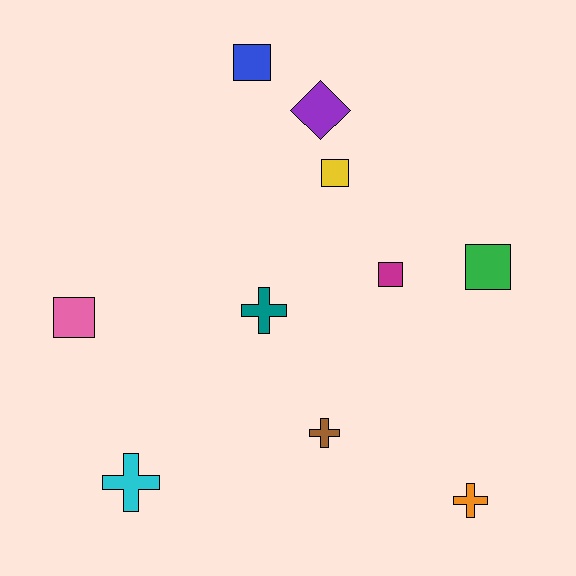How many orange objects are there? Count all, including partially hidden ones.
There is 1 orange object.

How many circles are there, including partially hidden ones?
There are no circles.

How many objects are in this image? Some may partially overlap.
There are 10 objects.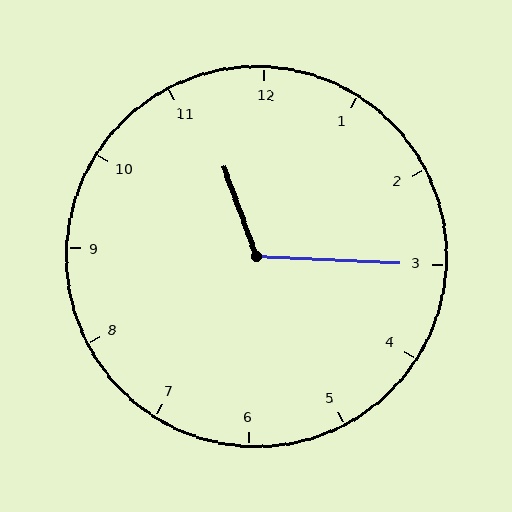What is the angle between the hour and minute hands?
Approximately 112 degrees.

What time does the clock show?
11:15.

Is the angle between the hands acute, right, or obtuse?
It is obtuse.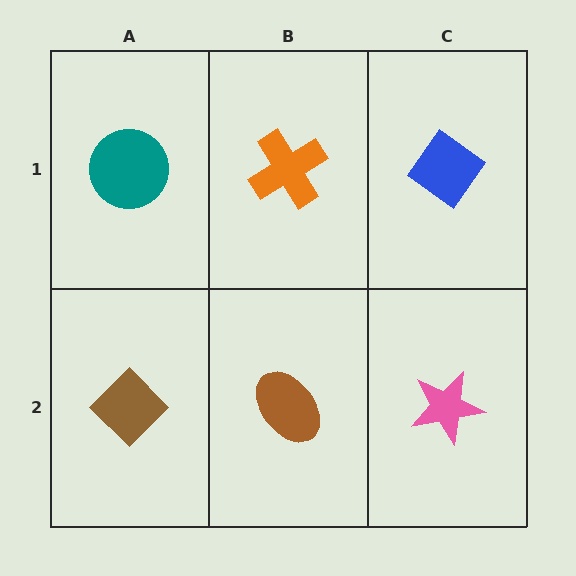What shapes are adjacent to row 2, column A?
A teal circle (row 1, column A), a brown ellipse (row 2, column B).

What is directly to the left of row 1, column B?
A teal circle.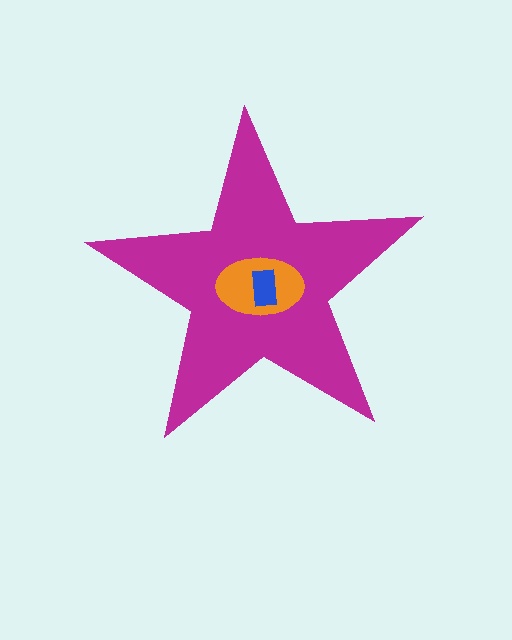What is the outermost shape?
The magenta star.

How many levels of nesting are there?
3.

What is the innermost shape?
The blue rectangle.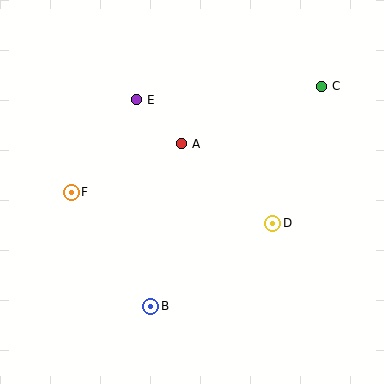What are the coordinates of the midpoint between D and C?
The midpoint between D and C is at (297, 155).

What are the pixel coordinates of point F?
Point F is at (71, 192).